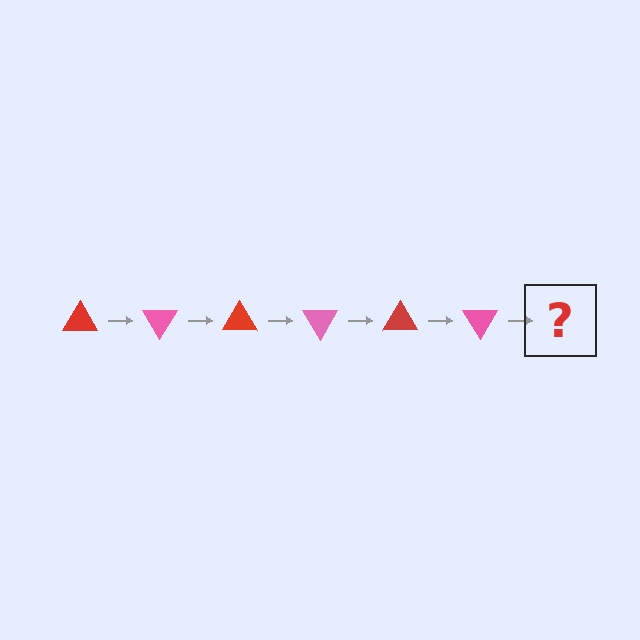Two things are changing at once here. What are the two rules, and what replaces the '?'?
The two rules are that it rotates 60 degrees each step and the color cycles through red and pink. The '?' should be a red triangle, rotated 360 degrees from the start.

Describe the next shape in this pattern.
It should be a red triangle, rotated 360 degrees from the start.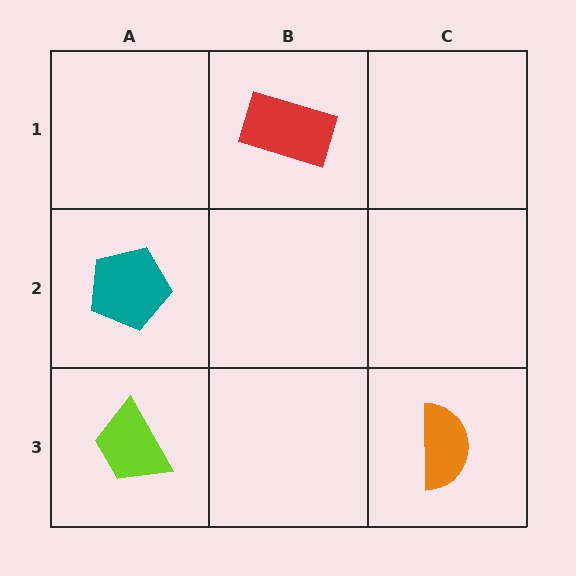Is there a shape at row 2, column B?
No, that cell is empty.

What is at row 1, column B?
A red rectangle.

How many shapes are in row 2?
1 shape.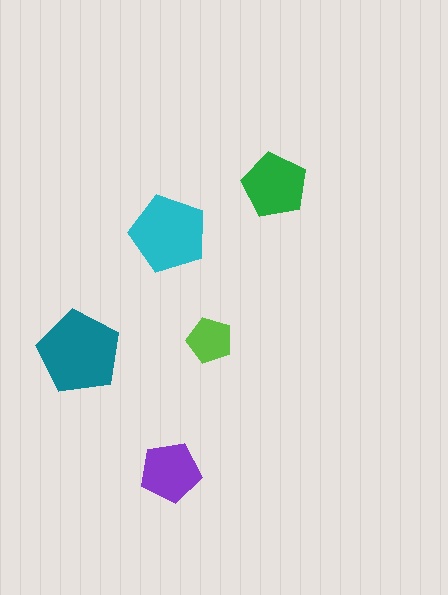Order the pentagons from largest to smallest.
the teal one, the cyan one, the green one, the purple one, the lime one.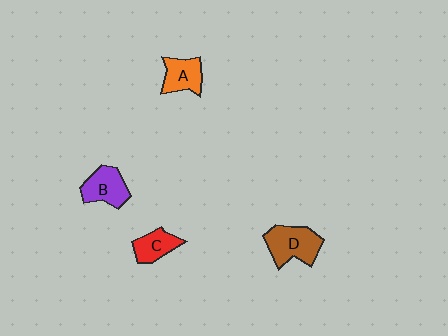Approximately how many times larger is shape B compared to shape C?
Approximately 1.3 times.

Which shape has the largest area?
Shape D (brown).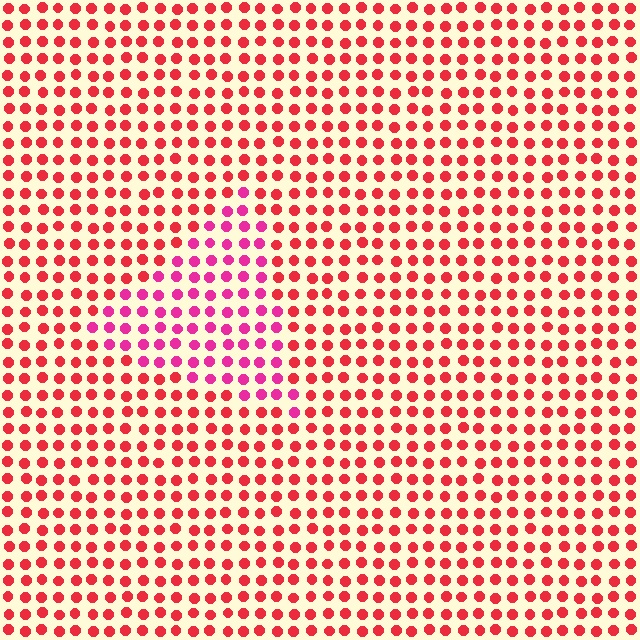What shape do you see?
I see a triangle.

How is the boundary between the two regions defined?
The boundary is defined purely by a slight shift in hue (about 32 degrees). Spacing, size, and orientation are identical on both sides.